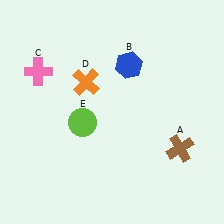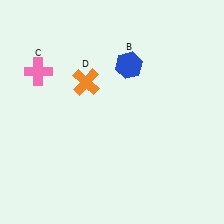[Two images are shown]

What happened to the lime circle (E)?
The lime circle (E) was removed in Image 2. It was in the bottom-left area of Image 1.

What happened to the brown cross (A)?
The brown cross (A) was removed in Image 2. It was in the bottom-right area of Image 1.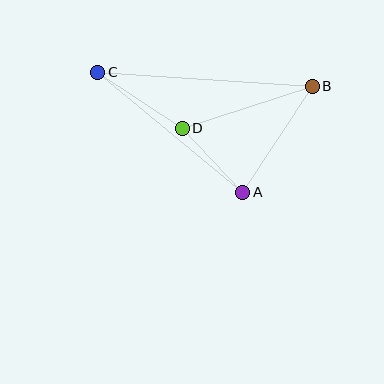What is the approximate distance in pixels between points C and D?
The distance between C and D is approximately 101 pixels.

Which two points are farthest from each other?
Points B and C are farthest from each other.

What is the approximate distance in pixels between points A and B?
The distance between A and B is approximately 127 pixels.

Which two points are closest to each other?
Points A and D are closest to each other.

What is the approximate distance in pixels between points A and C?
The distance between A and C is approximately 188 pixels.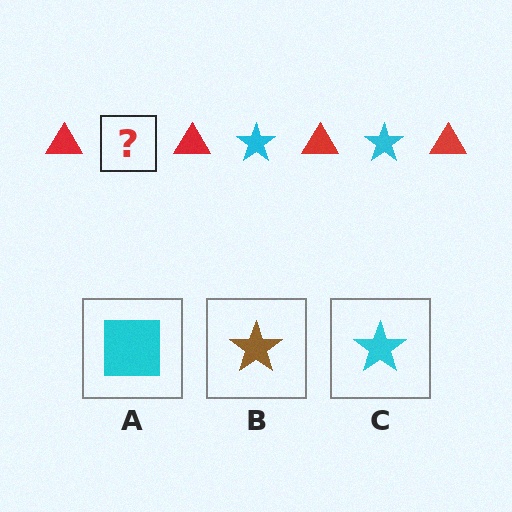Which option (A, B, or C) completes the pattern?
C.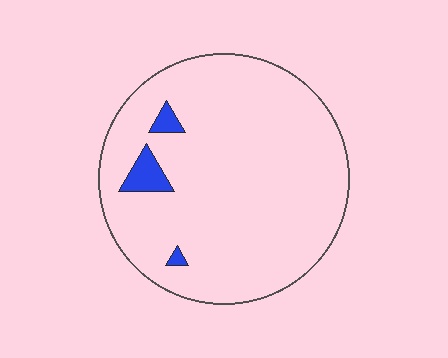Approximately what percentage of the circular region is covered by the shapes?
Approximately 5%.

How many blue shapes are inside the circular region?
3.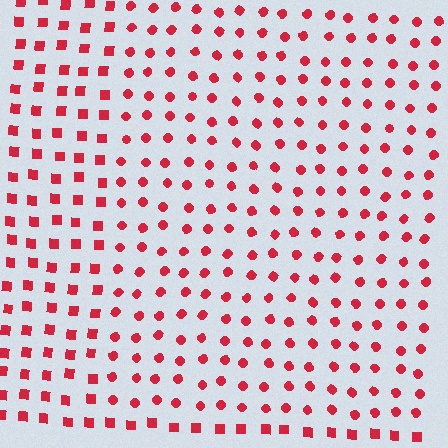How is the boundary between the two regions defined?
The boundary is defined by a change in element shape: circles inside vs. squares outside. All elements share the same color and spacing.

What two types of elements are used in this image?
The image uses circles inside the rectangle region and squares outside it.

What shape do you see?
I see a rectangle.